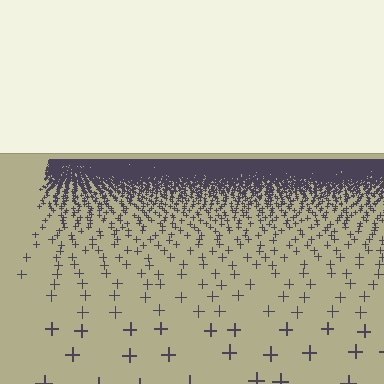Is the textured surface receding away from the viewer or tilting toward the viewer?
The surface is receding away from the viewer. Texture elements get smaller and denser toward the top.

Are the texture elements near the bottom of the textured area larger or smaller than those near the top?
Larger. Near the bottom, elements are closer to the viewer and appear at a bigger on-screen size.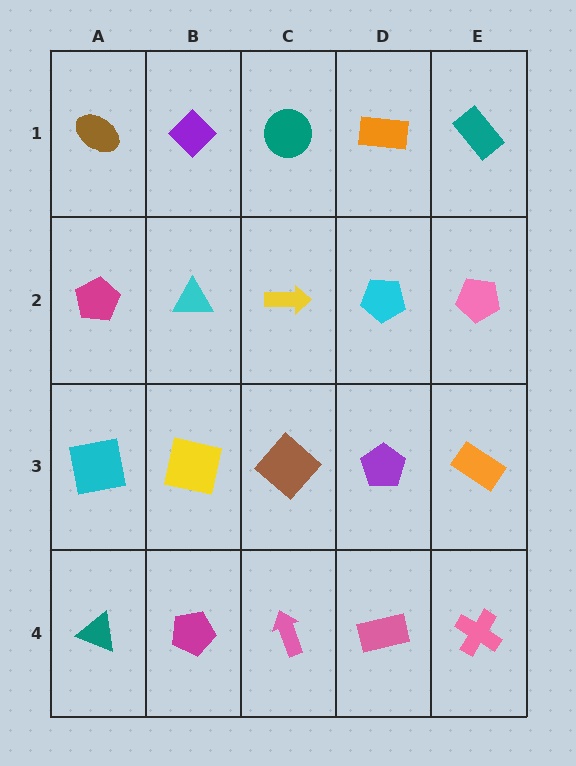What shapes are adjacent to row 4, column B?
A yellow square (row 3, column B), a teal triangle (row 4, column A), a pink arrow (row 4, column C).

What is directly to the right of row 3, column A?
A yellow square.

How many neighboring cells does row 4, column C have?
3.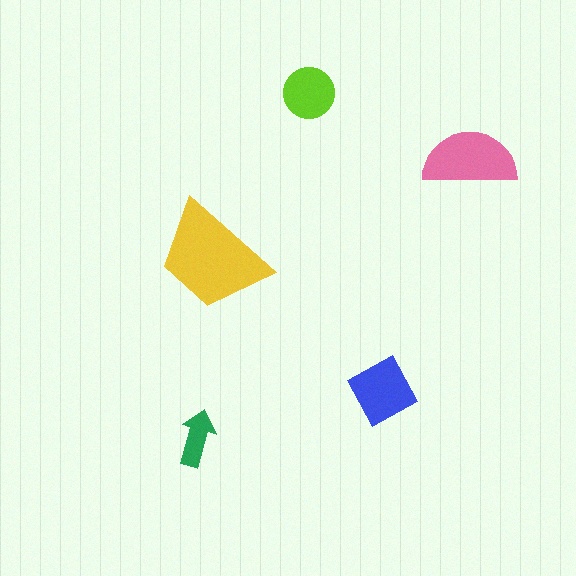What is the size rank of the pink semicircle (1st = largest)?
2nd.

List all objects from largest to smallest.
The yellow trapezoid, the pink semicircle, the blue diamond, the lime circle, the green arrow.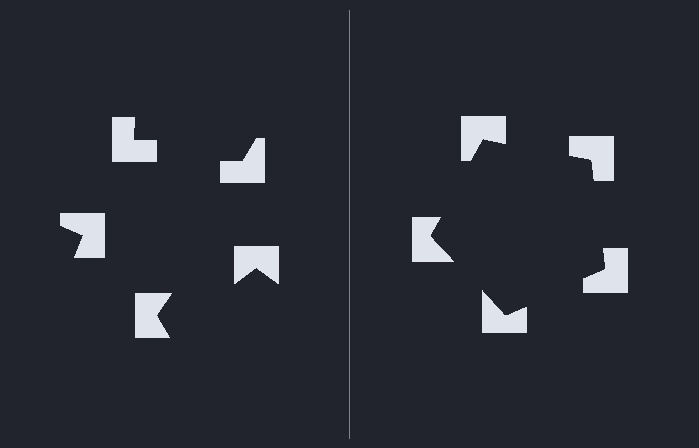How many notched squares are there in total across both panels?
10 — 5 on each side.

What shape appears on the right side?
An illusory pentagon.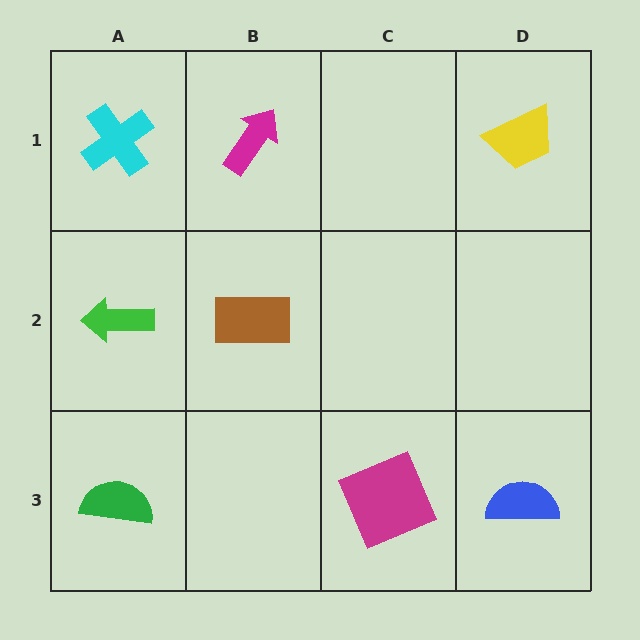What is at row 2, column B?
A brown rectangle.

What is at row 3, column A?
A green semicircle.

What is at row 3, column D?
A blue semicircle.